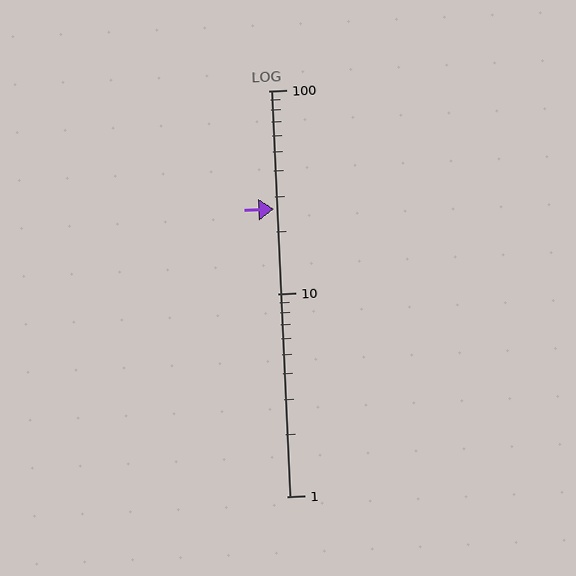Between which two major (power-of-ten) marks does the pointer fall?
The pointer is between 10 and 100.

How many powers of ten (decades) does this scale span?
The scale spans 2 decades, from 1 to 100.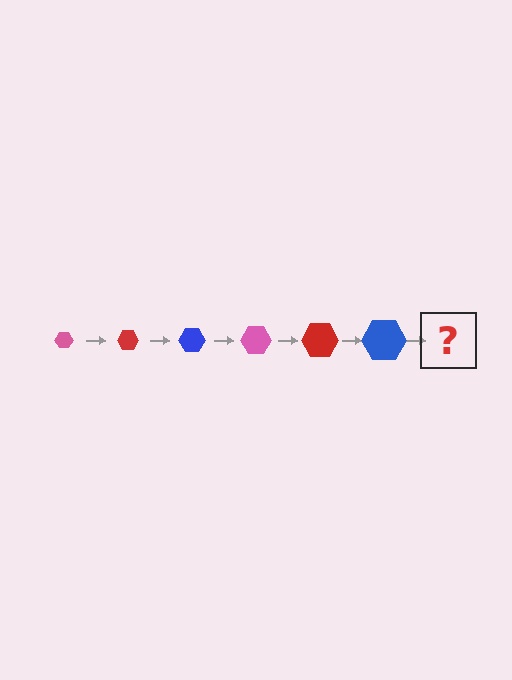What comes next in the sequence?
The next element should be a pink hexagon, larger than the previous one.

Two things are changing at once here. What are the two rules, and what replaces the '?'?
The two rules are that the hexagon grows larger each step and the color cycles through pink, red, and blue. The '?' should be a pink hexagon, larger than the previous one.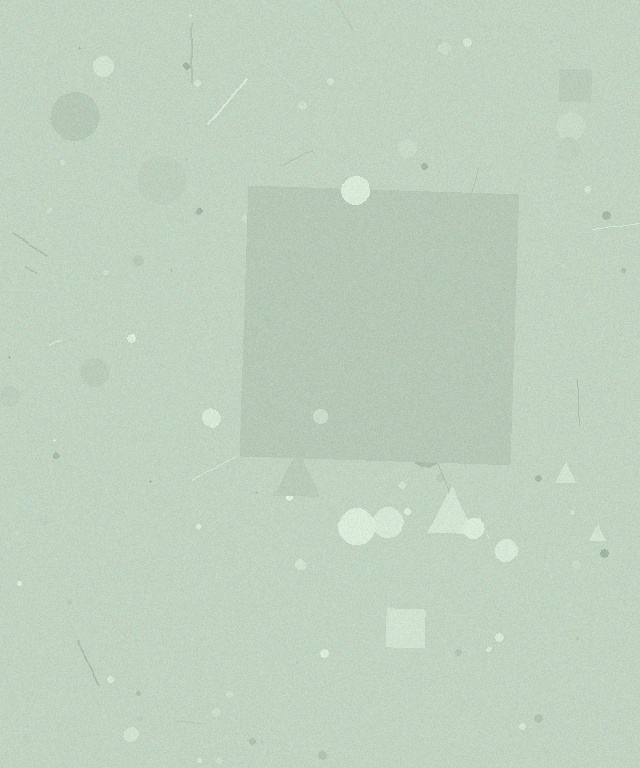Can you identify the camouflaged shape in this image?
The camouflaged shape is a square.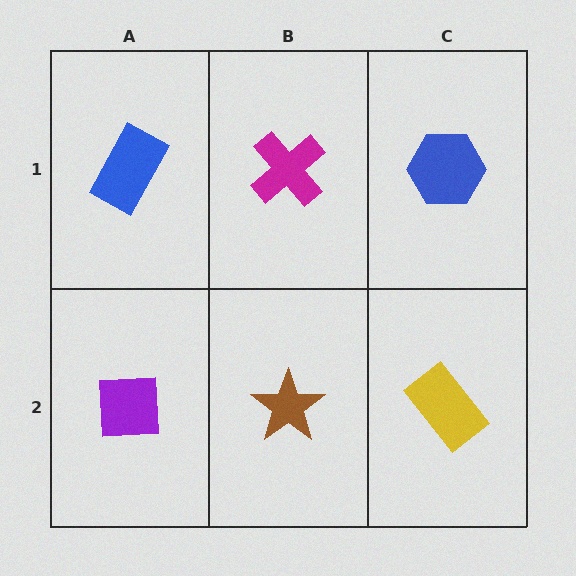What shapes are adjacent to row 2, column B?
A magenta cross (row 1, column B), a purple square (row 2, column A), a yellow rectangle (row 2, column C).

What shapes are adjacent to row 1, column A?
A purple square (row 2, column A), a magenta cross (row 1, column B).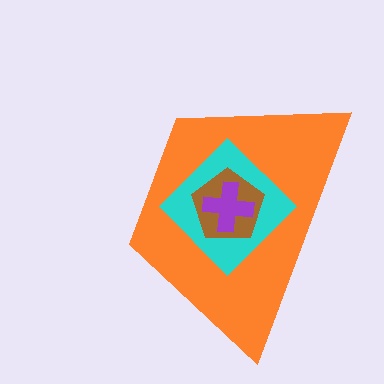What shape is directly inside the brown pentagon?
The purple cross.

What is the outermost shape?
The orange trapezoid.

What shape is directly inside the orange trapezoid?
The cyan diamond.